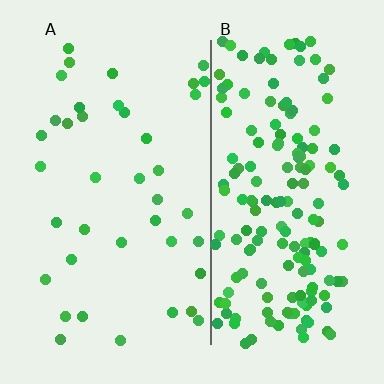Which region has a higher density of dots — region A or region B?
B (the right).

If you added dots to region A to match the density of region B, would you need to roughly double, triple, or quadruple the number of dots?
Approximately quadruple.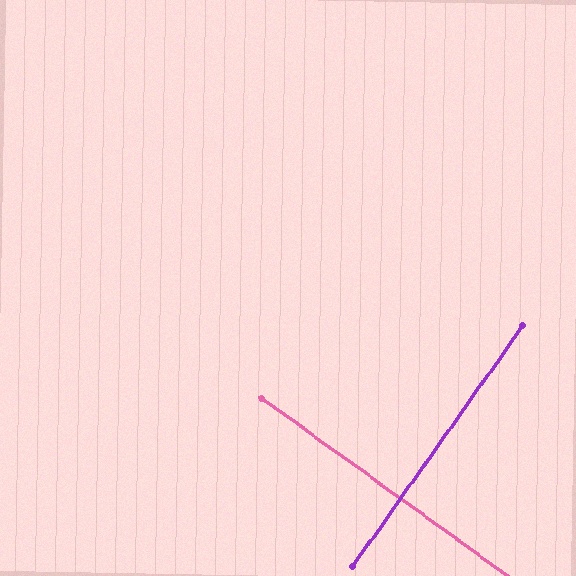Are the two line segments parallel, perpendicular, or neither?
Perpendicular — they meet at approximately 89°.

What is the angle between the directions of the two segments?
Approximately 89 degrees.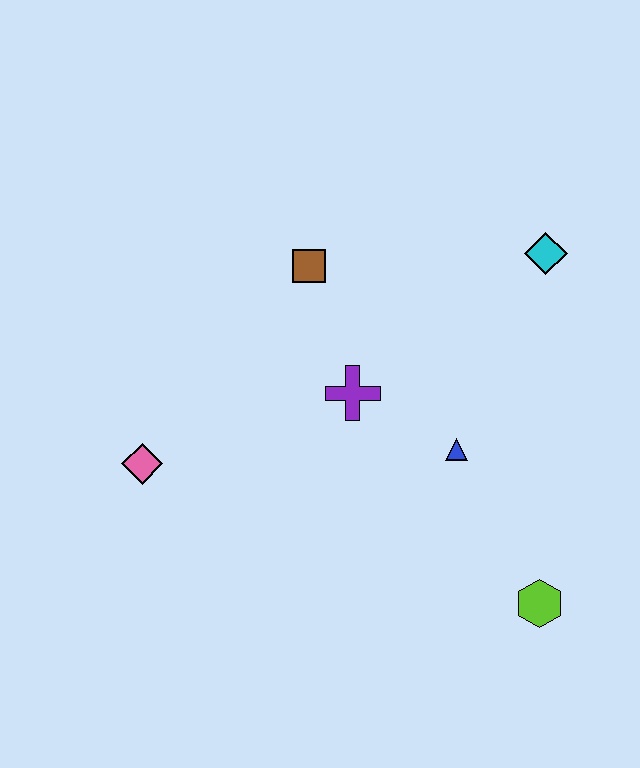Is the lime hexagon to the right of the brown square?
Yes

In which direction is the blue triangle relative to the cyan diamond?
The blue triangle is below the cyan diamond.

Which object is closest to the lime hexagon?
The blue triangle is closest to the lime hexagon.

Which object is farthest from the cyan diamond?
The pink diamond is farthest from the cyan diamond.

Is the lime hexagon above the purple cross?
No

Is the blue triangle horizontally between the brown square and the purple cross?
No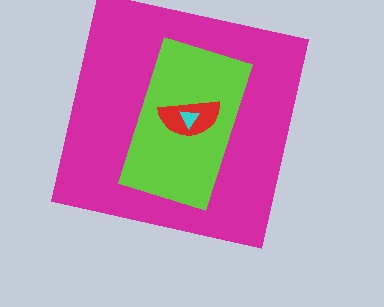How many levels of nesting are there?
4.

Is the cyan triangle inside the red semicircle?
Yes.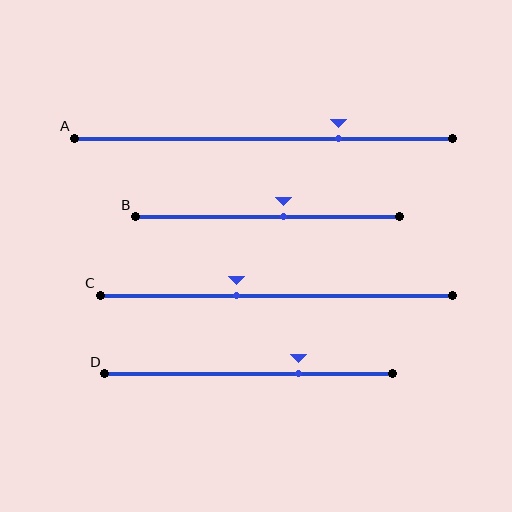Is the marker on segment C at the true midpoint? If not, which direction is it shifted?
No, the marker on segment C is shifted to the left by about 11% of the segment length.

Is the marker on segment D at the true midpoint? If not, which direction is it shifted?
No, the marker on segment D is shifted to the right by about 17% of the segment length.